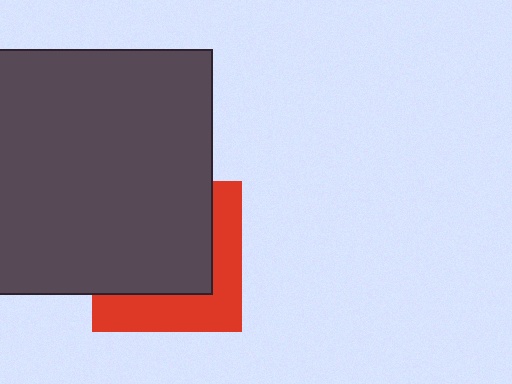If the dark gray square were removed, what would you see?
You would see the complete red square.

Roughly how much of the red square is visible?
A small part of it is visible (roughly 38%).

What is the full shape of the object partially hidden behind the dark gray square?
The partially hidden object is a red square.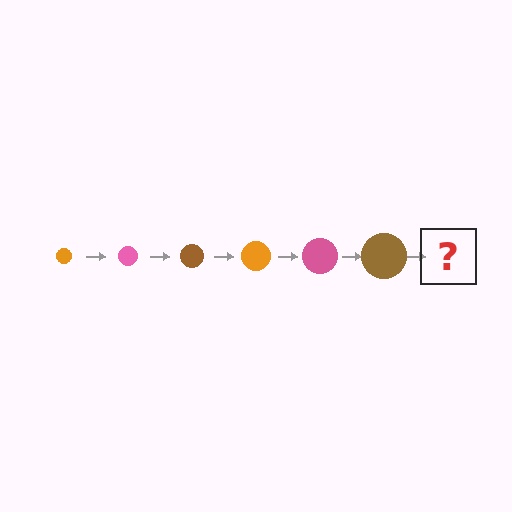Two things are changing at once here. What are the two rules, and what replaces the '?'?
The two rules are that the circle grows larger each step and the color cycles through orange, pink, and brown. The '?' should be an orange circle, larger than the previous one.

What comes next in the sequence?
The next element should be an orange circle, larger than the previous one.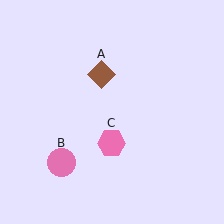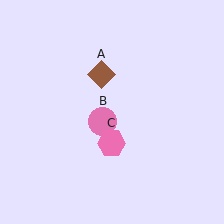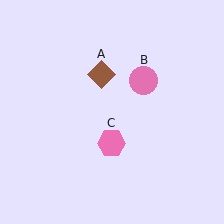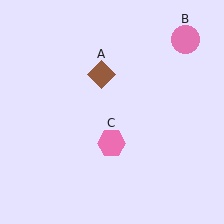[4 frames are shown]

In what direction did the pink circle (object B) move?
The pink circle (object B) moved up and to the right.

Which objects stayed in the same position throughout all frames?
Brown diamond (object A) and pink hexagon (object C) remained stationary.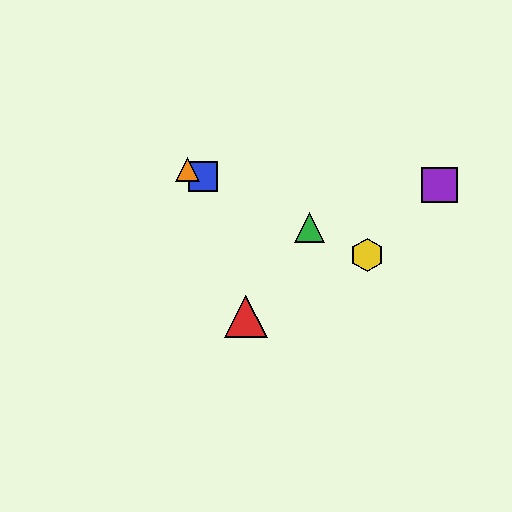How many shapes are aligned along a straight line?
4 shapes (the blue square, the green triangle, the yellow hexagon, the orange triangle) are aligned along a straight line.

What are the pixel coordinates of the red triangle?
The red triangle is at (246, 317).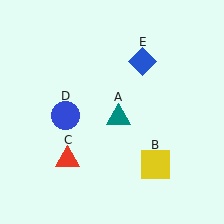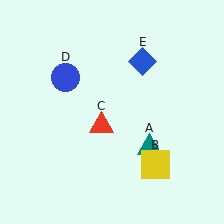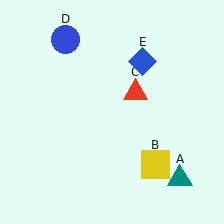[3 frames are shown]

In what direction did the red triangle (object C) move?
The red triangle (object C) moved up and to the right.